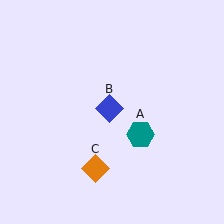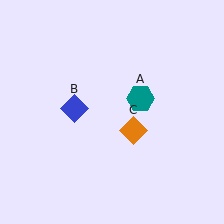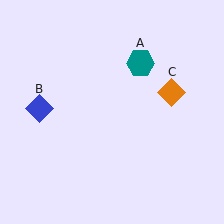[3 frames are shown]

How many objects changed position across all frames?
3 objects changed position: teal hexagon (object A), blue diamond (object B), orange diamond (object C).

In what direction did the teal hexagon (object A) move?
The teal hexagon (object A) moved up.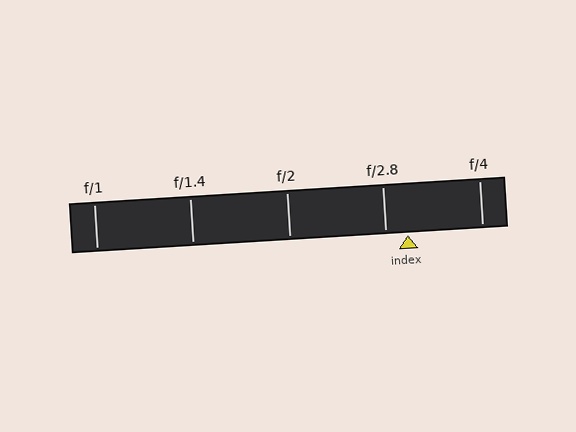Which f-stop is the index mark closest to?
The index mark is closest to f/2.8.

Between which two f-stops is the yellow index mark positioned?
The index mark is between f/2.8 and f/4.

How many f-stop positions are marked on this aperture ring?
There are 5 f-stop positions marked.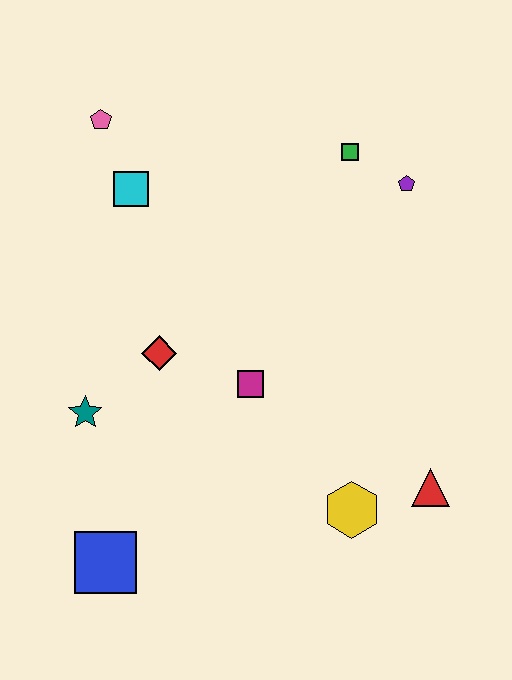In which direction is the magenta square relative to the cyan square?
The magenta square is below the cyan square.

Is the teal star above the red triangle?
Yes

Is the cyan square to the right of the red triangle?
No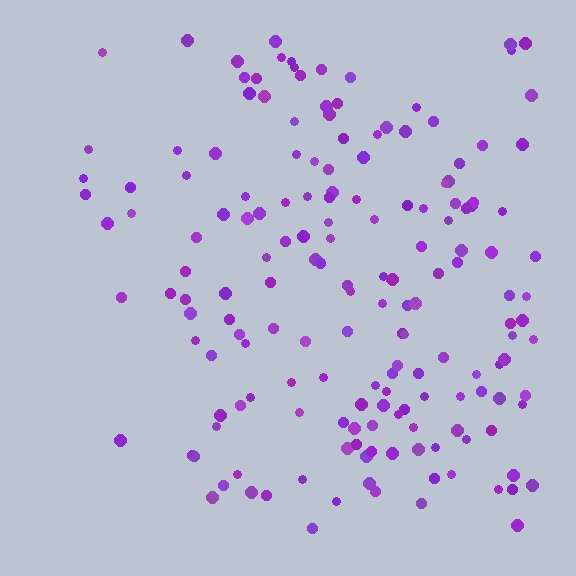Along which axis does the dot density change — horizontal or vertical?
Horizontal.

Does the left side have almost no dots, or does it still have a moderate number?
Still a moderate number, just noticeably fewer than the right.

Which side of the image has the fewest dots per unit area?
The left.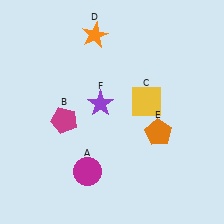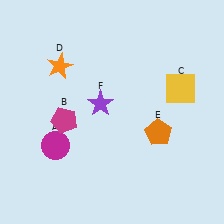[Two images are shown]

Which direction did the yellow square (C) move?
The yellow square (C) moved right.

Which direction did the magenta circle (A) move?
The magenta circle (A) moved left.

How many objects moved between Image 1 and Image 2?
3 objects moved between the two images.